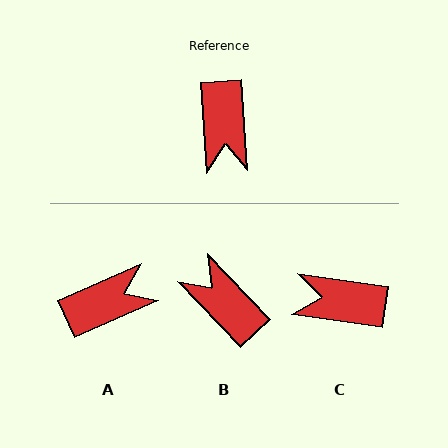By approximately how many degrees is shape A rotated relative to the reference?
Approximately 110 degrees counter-clockwise.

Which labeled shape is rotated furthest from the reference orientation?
B, about 140 degrees away.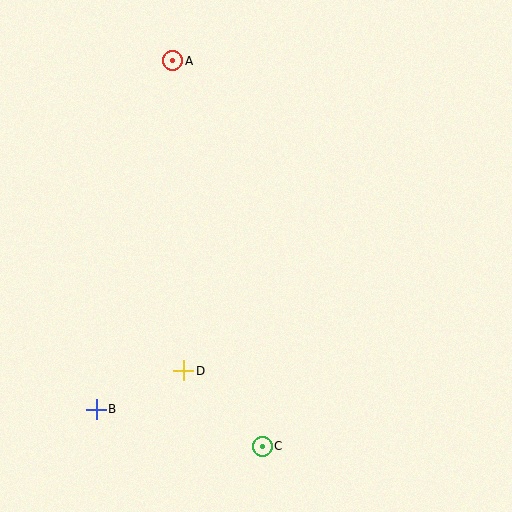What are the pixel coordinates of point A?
Point A is at (173, 61).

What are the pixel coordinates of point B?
Point B is at (96, 409).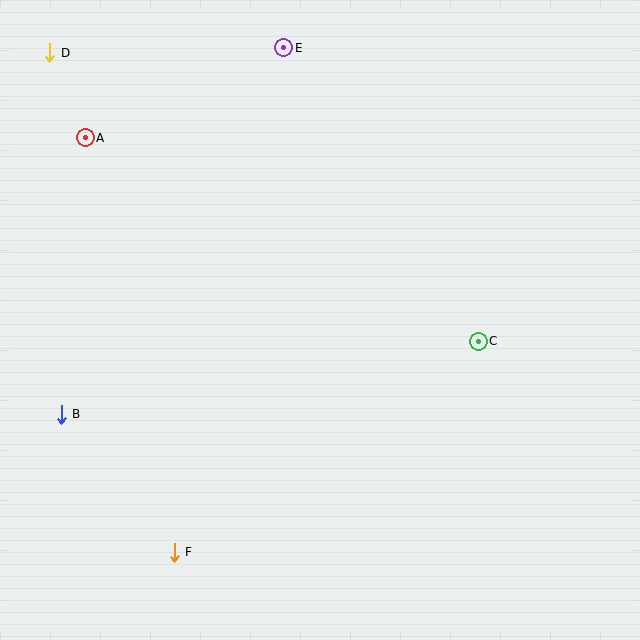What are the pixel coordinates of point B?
Point B is at (61, 414).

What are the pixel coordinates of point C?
Point C is at (478, 341).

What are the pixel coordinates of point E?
Point E is at (284, 48).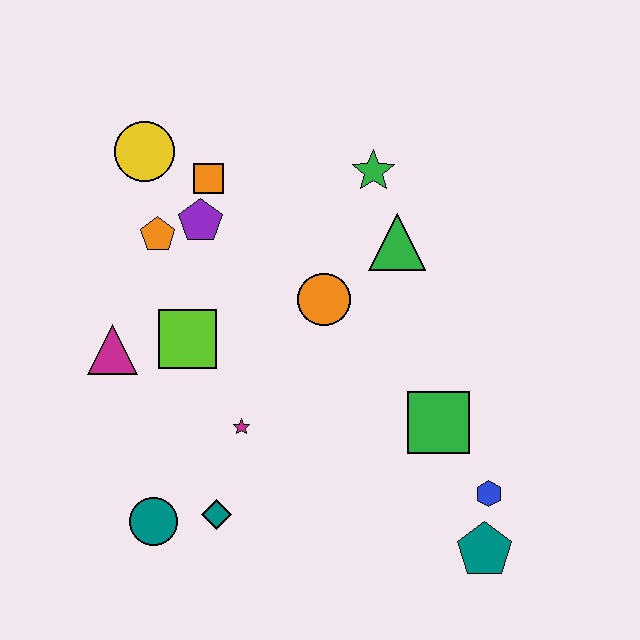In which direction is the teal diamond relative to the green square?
The teal diamond is to the left of the green square.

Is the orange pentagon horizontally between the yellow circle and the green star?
Yes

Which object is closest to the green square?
The blue hexagon is closest to the green square.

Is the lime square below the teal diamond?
No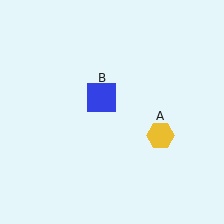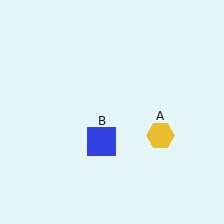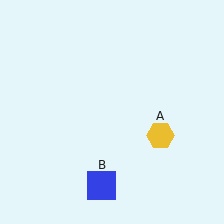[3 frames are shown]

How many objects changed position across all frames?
1 object changed position: blue square (object B).